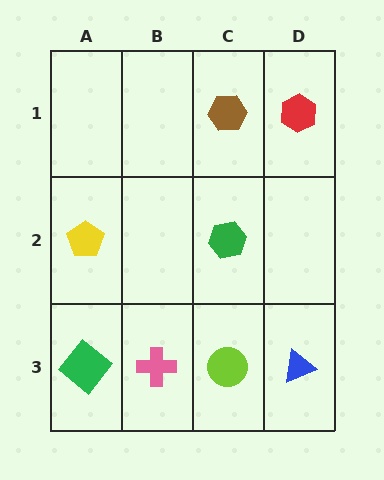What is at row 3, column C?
A lime circle.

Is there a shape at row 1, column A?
No, that cell is empty.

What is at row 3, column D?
A blue triangle.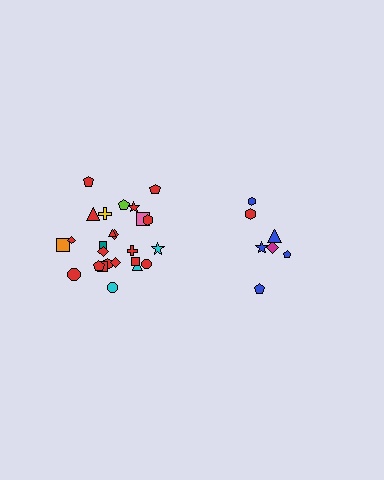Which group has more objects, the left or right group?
The left group.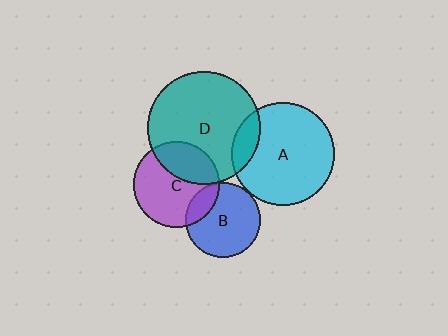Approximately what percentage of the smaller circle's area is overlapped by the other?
Approximately 15%.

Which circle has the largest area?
Circle D (teal).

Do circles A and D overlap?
Yes.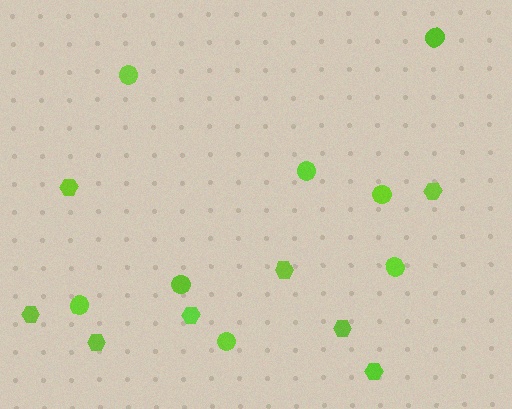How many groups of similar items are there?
There are 2 groups: one group of circles (8) and one group of hexagons (8).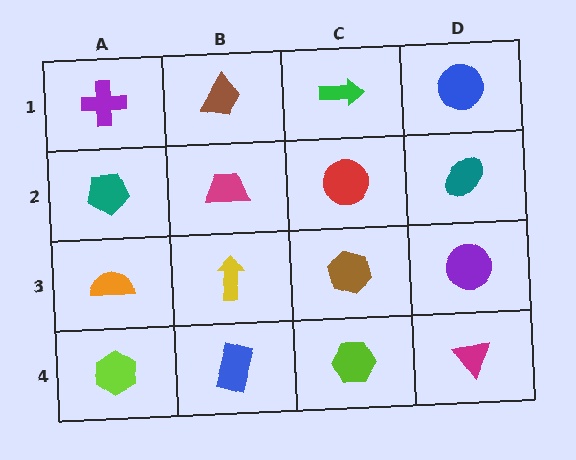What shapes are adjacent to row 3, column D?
A teal ellipse (row 2, column D), a magenta triangle (row 4, column D), a brown hexagon (row 3, column C).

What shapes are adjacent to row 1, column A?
A teal pentagon (row 2, column A), a brown trapezoid (row 1, column B).